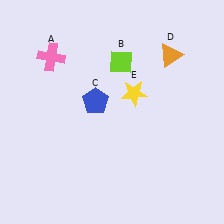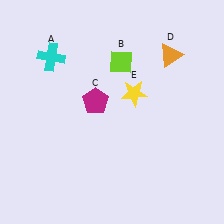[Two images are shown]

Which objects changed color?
A changed from pink to cyan. C changed from blue to magenta.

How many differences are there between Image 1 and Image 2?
There are 2 differences between the two images.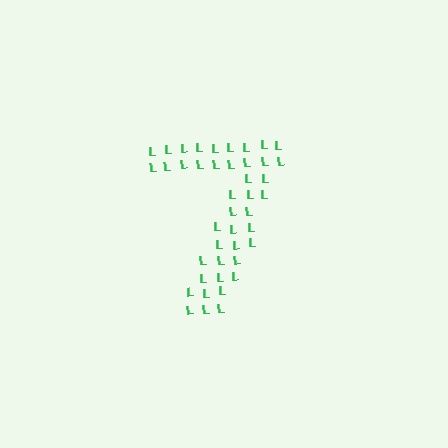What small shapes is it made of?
It is made of small letter L's.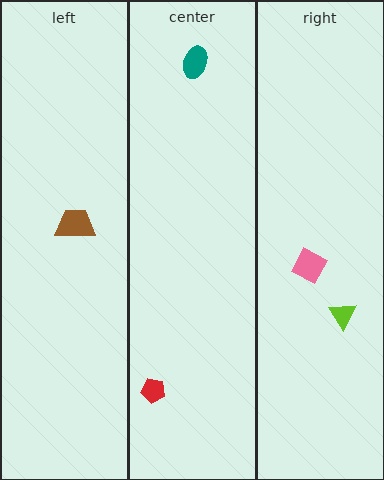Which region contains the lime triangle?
The right region.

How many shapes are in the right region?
2.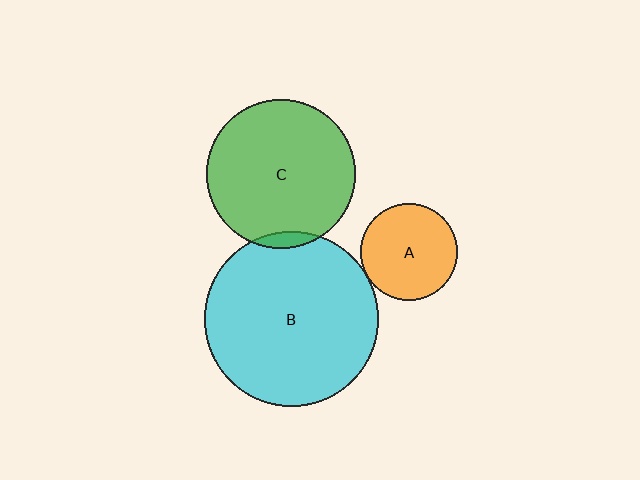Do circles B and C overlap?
Yes.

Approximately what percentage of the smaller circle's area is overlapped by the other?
Approximately 5%.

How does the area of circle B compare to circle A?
Approximately 3.3 times.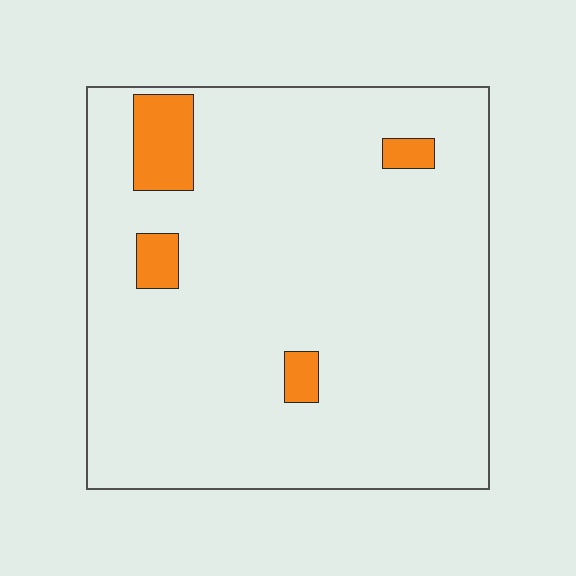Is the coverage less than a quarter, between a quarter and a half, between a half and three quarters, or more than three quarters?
Less than a quarter.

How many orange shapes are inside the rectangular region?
4.